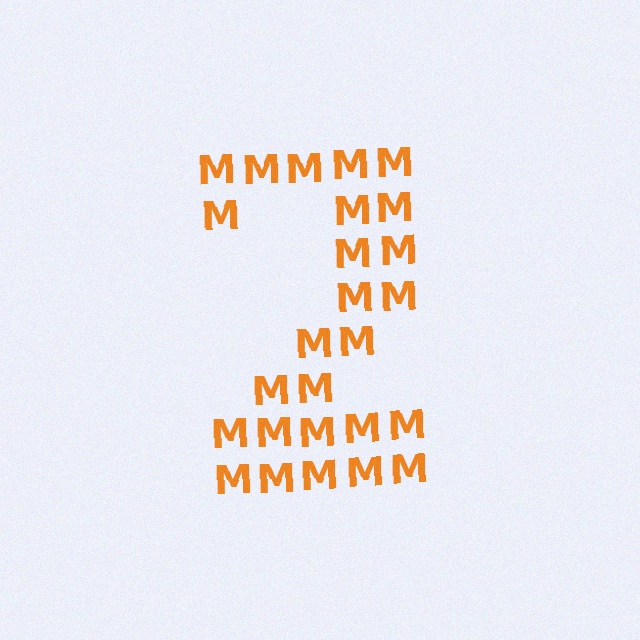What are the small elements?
The small elements are letter M's.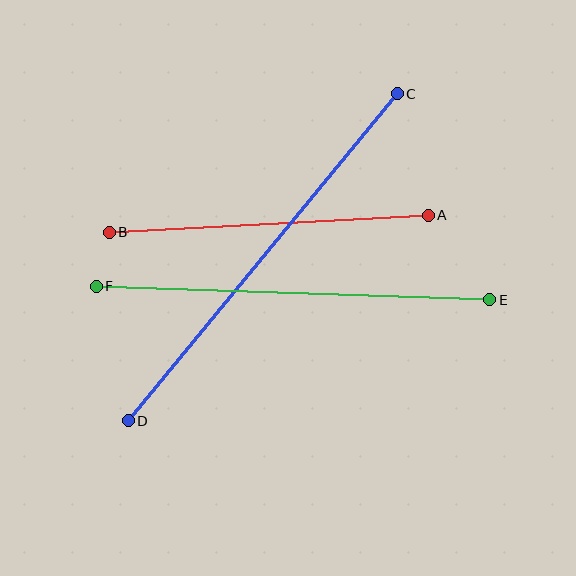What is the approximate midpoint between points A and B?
The midpoint is at approximately (269, 224) pixels.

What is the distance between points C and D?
The distance is approximately 423 pixels.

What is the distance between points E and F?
The distance is approximately 394 pixels.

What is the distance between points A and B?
The distance is approximately 319 pixels.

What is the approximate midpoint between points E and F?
The midpoint is at approximately (293, 293) pixels.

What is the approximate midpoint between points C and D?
The midpoint is at approximately (263, 257) pixels.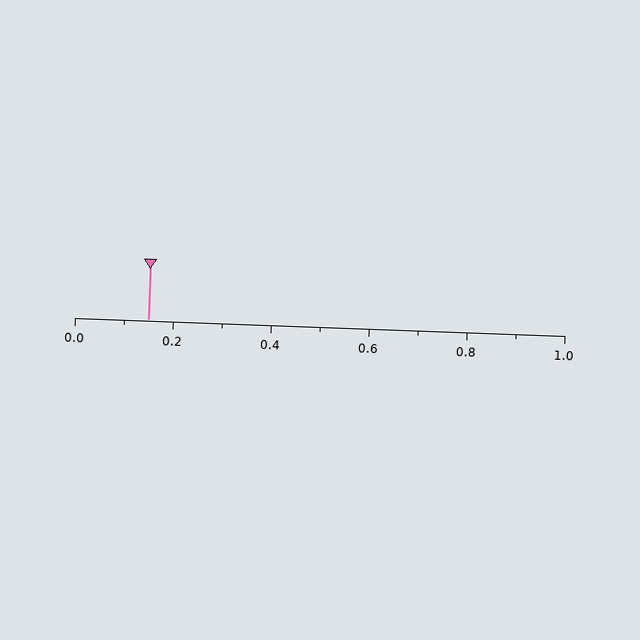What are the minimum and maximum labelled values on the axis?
The axis runs from 0.0 to 1.0.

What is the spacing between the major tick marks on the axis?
The major ticks are spaced 0.2 apart.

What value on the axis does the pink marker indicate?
The marker indicates approximately 0.15.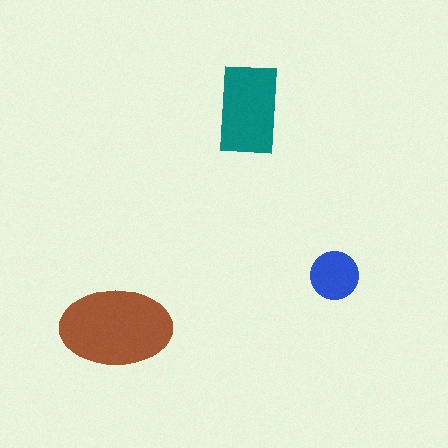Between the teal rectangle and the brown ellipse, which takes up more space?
The brown ellipse.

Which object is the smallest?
The blue circle.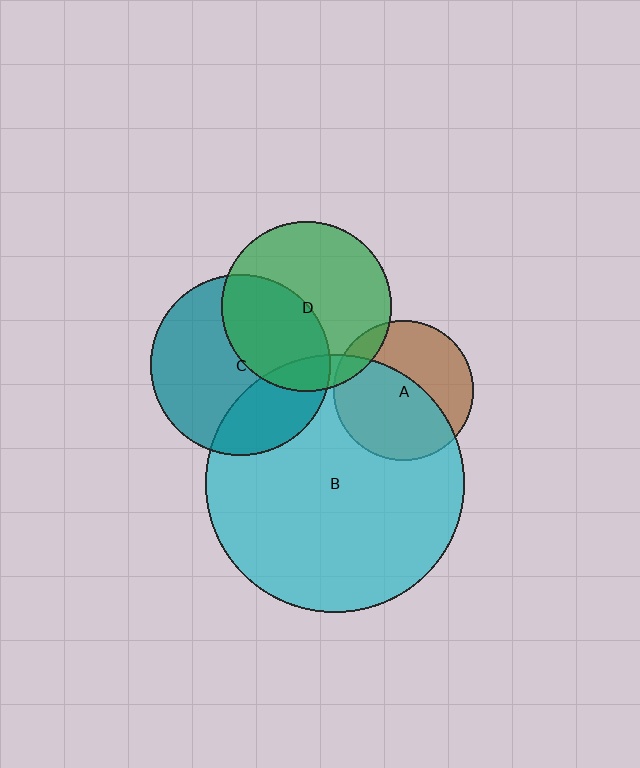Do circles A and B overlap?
Yes.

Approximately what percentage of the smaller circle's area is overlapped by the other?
Approximately 55%.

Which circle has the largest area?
Circle B (cyan).